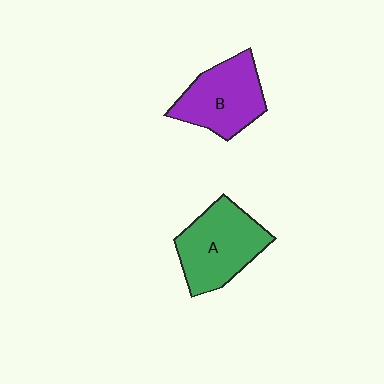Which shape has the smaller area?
Shape B (purple).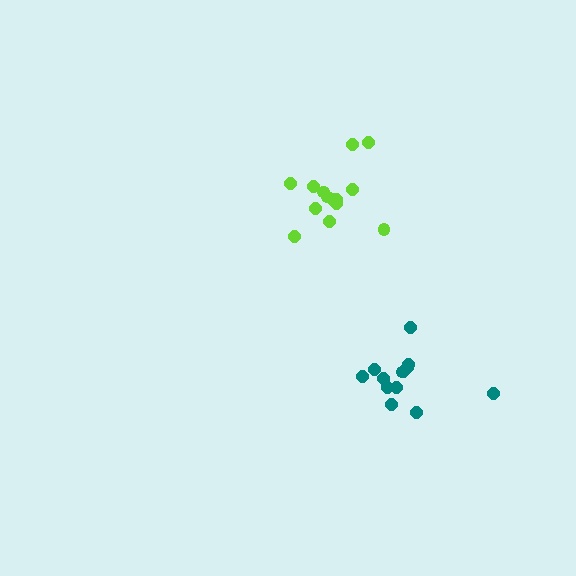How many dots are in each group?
Group 1: 14 dots, Group 2: 13 dots (27 total).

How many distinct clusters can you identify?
There are 2 distinct clusters.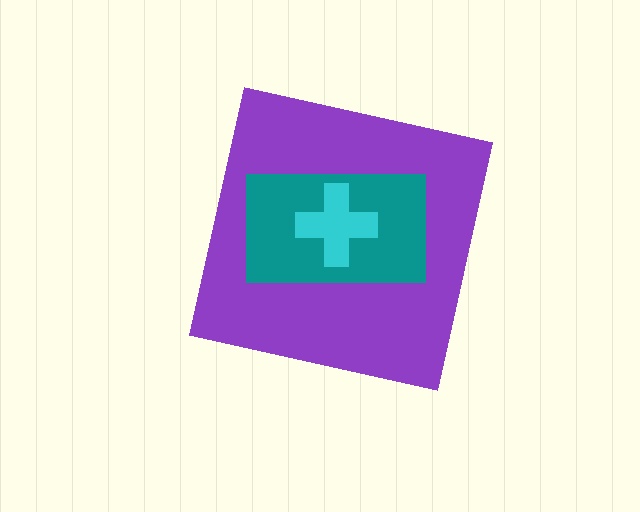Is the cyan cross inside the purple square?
Yes.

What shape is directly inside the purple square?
The teal rectangle.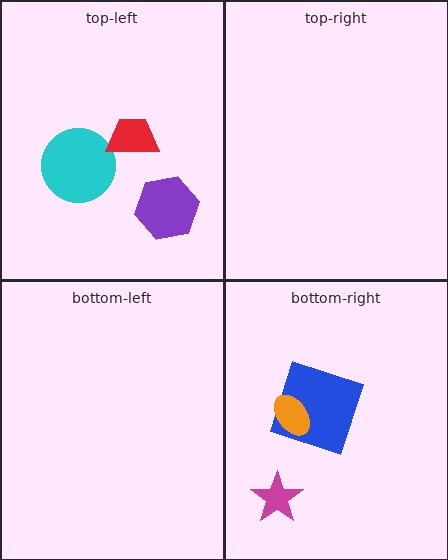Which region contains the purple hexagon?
The top-left region.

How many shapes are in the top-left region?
3.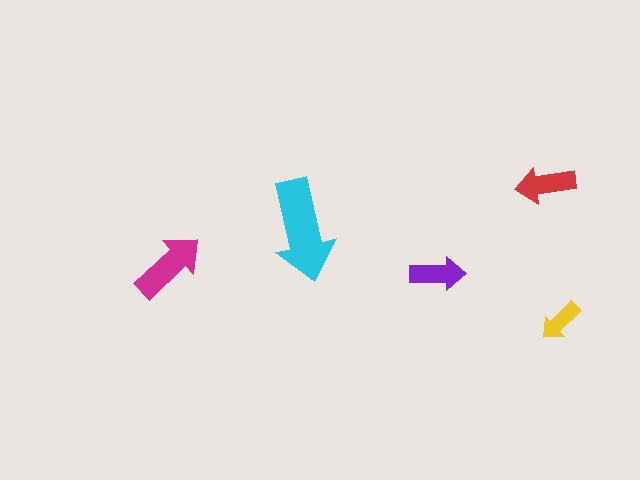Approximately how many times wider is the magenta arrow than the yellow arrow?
About 1.5 times wider.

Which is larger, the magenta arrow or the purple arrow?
The magenta one.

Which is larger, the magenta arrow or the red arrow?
The magenta one.